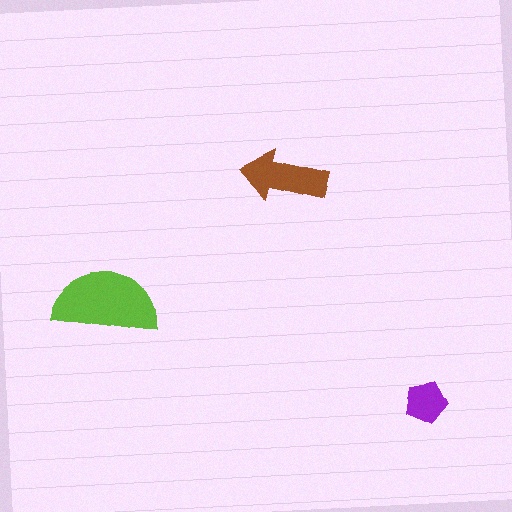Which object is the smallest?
The purple pentagon.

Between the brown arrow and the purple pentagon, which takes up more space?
The brown arrow.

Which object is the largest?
The lime semicircle.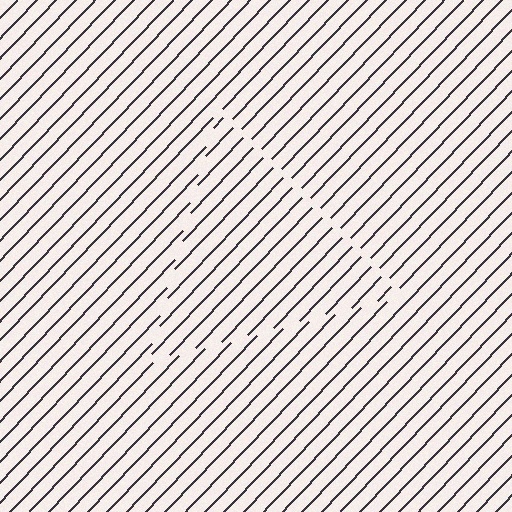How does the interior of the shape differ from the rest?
The interior of the shape contains the same grating, shifted by half a period — the contour is defined by the phase discontinuity where line-ends from the inner and outer gratings abut.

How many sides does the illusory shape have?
3 sides — the line-ends trace a triangle.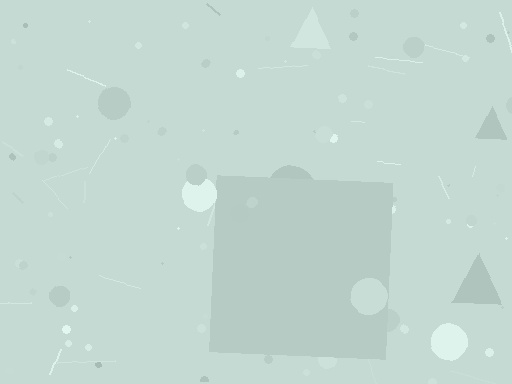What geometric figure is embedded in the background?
A square is embedded in the background.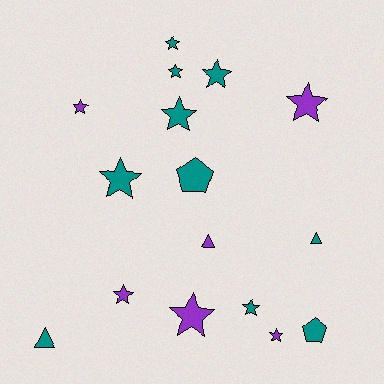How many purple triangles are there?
There is 1 purple triangle.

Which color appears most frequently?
Teal, with 10 objects.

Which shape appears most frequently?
Star, with 11 objects.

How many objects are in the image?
There are 16 objects.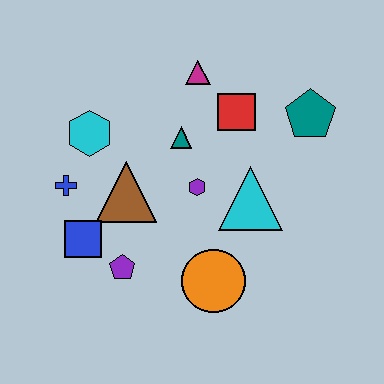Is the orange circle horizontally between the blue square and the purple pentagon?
No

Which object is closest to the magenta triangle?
The red square is closest to the magenta triangle.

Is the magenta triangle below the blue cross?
No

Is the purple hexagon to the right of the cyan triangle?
No